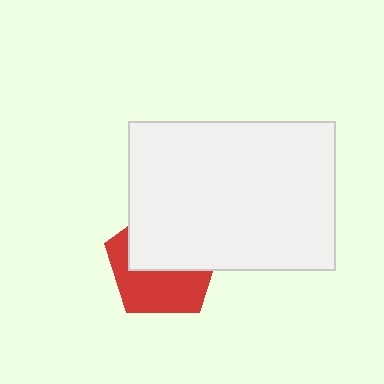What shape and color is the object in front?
The object in front is a white rectangle.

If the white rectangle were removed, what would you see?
You would see the complete red pentagon.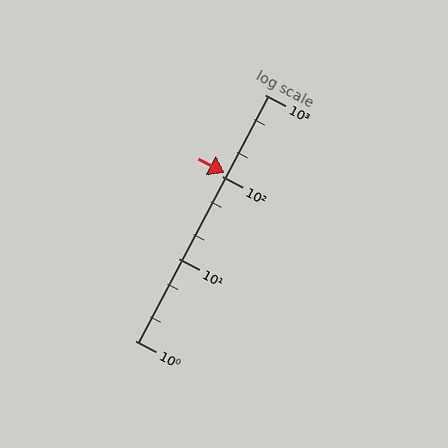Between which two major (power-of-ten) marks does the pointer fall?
The pointer is between 100 and 1000.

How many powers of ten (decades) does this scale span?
The scale spans 3 decades, from 1 to 1000.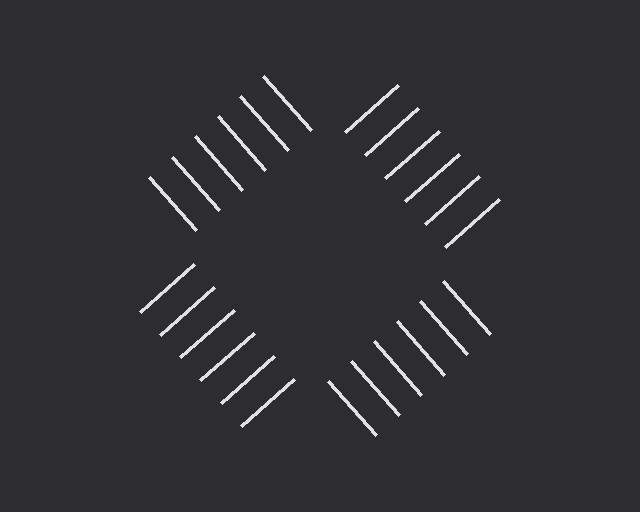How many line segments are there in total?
24 — 6 along each of the 4 edges.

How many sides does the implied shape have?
4 sides — the line-ends trace a square.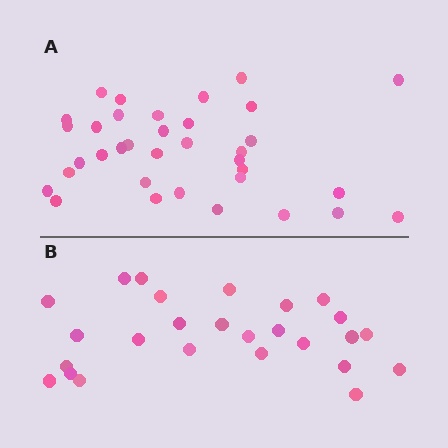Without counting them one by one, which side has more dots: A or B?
Region A (the top region) has more dots.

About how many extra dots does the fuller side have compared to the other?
Region A has roughly 8 or so more dots than region B.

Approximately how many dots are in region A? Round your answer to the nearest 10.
About 40 dots. (The exact count is 35, which rounds to 40.)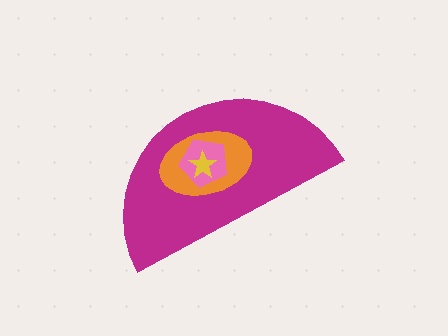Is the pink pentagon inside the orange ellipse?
Yes.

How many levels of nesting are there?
4.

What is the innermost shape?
The yellow star.